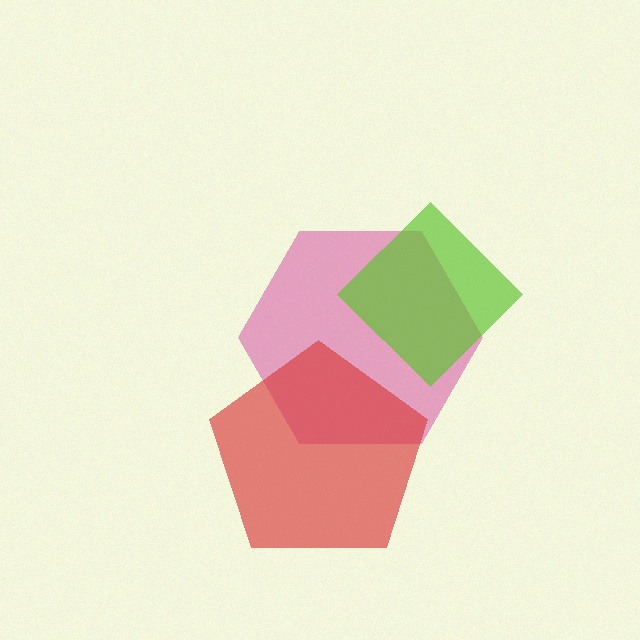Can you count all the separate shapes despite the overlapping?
Yes, there are 3 separate shapes.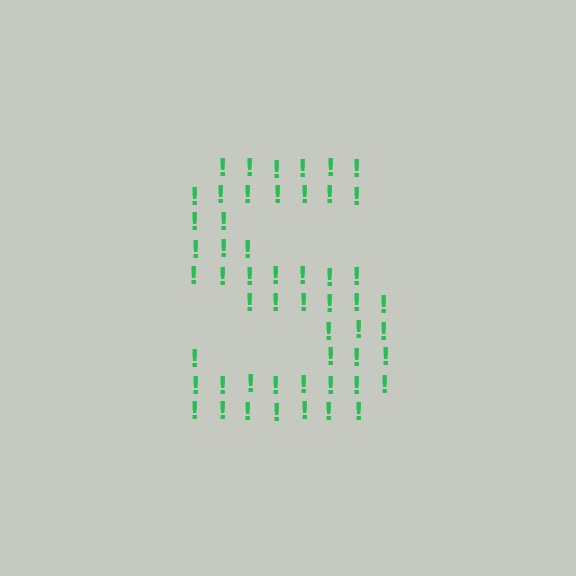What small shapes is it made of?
It is made of small exclamation marks.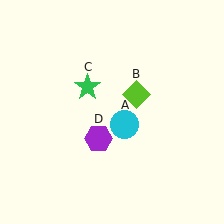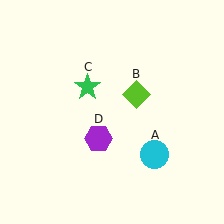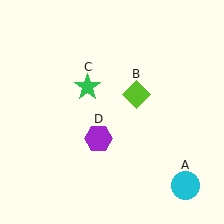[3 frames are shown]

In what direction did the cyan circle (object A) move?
The cyan circle (object A) moved down and to the right.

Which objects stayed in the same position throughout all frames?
Lime diamond (object B) and green star (object C) and purple hexagon (object D) remained stationary.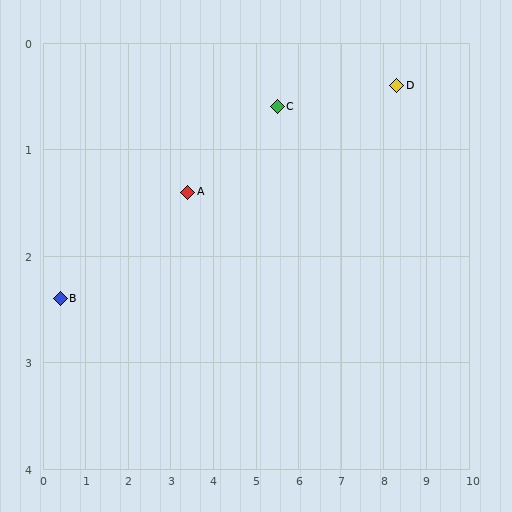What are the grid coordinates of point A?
Point A is at approximately (3.4, 1.4).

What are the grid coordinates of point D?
Point D is at approximately (8.3, 0.4).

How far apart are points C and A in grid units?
Points C and A are about 2.2 grid units apart.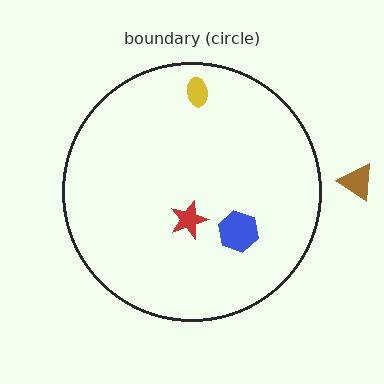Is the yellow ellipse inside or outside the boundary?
Inside.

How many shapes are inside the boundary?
3 inside, 1 outside.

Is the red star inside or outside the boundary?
Inside.